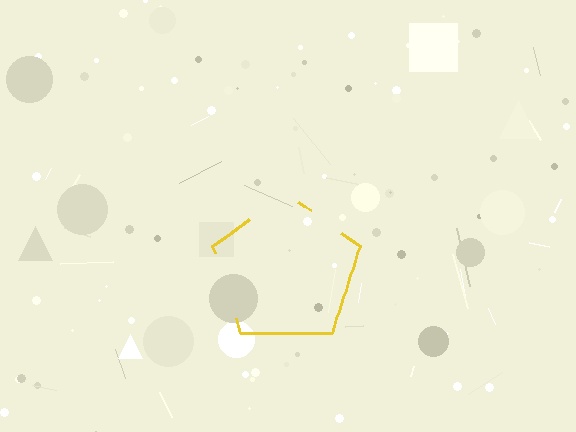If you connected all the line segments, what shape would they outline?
They would outline a pentagon.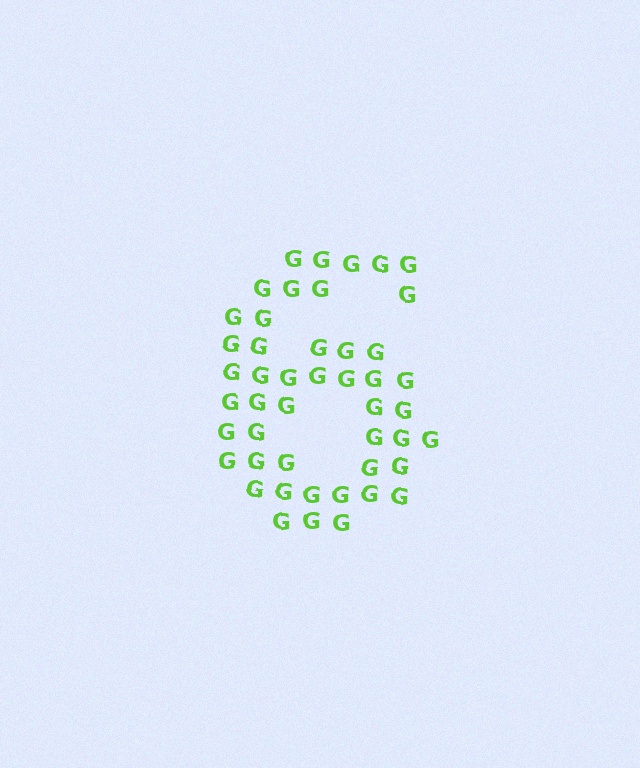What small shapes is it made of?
It is made of small letter G's.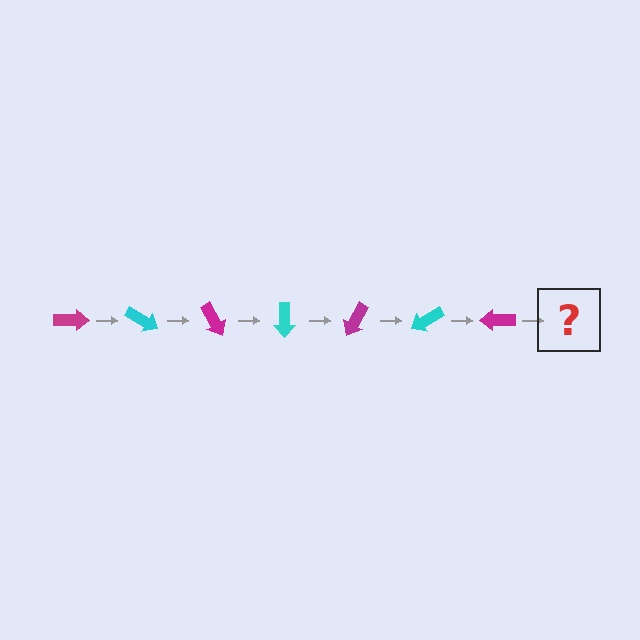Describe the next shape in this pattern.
It should be a cyan arrow, rotated 210 degrees from the start.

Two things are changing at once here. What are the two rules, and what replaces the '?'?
The two rules are that it rotates 30 degrees each step and the color cycles through magenta and cyan. The '?' should be a cyan arrow, rotated 210 degrees from the start.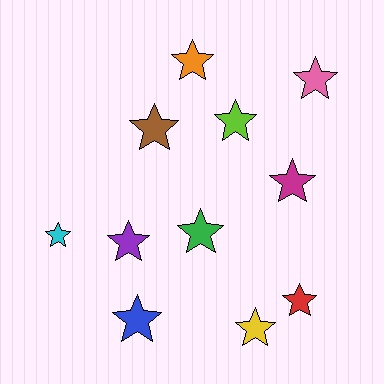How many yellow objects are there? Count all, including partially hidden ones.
There is 1 yellow object.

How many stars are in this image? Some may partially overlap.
There are 11 stars.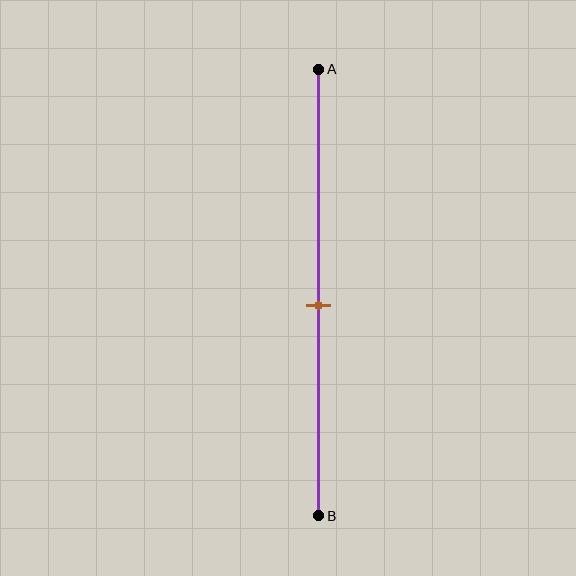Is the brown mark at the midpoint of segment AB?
No, the mark is at about 55% from A, not at the 50% midpoint.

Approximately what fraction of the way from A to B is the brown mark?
The brown mark is approximately 55% of the way from A to B.